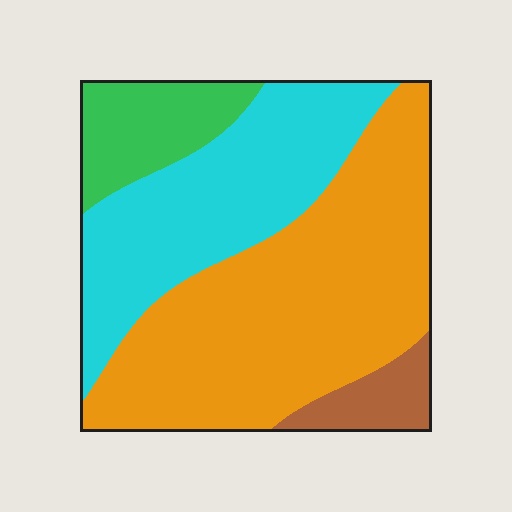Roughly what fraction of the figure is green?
Green covers about 10% of the figure.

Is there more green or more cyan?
Cyan.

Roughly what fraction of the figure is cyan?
Cyan covers 31% of the figure.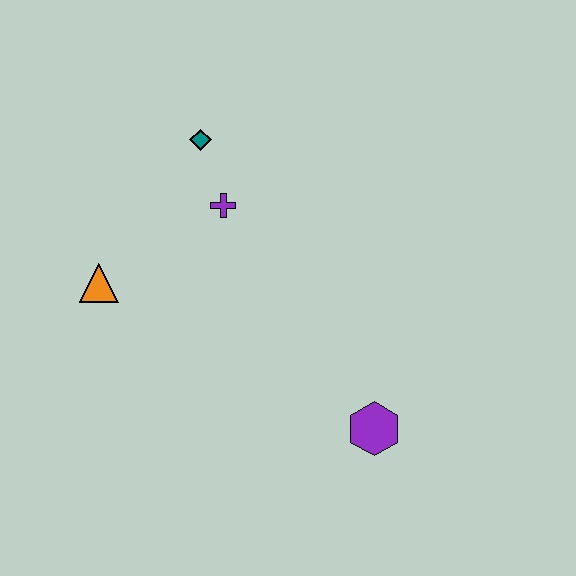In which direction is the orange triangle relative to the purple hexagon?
The orange triangle is to the left of the purple hexagon.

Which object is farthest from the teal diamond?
The purple hexagon is farthest from the teal diamond.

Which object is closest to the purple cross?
The teal diamond is closest to the purple cross.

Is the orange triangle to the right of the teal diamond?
No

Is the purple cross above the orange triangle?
Yes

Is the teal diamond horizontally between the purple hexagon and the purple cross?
No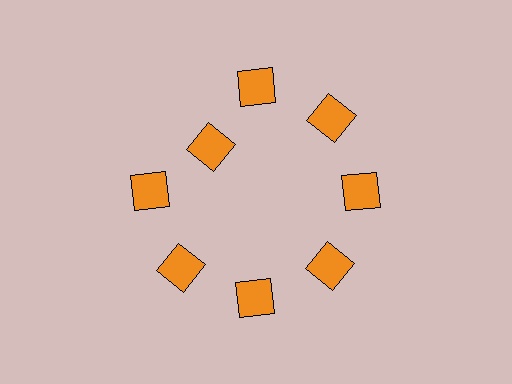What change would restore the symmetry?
The symmetry would be restored by moving it outward, back onto the ring so that all 8 squares sit at equal angles and equal distance from the center.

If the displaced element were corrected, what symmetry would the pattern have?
It would have 8-fold rotational symmetry — the pattern would map onto itself every 45 degrees.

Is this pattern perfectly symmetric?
No. The 8 orange squares are arranged in a ring, but one element near the 10 o'clock position is pulled inward toward the center, breaking the 8-fold rotational symmetry.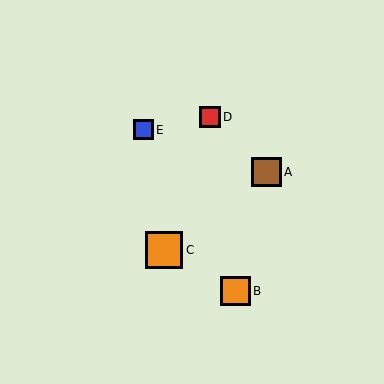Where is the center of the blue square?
The center of the blue square is at (143, 130).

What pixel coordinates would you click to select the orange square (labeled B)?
Click at (235, 291) to select the orange square B.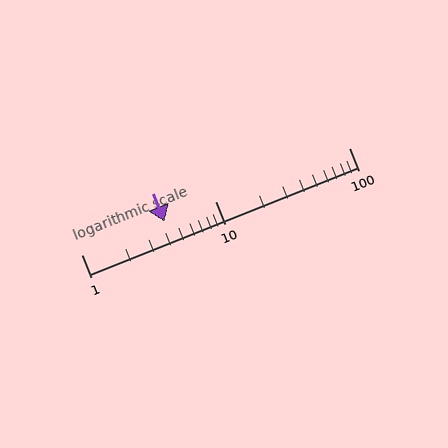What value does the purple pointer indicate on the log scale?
The pointer indicates approximately 4.2.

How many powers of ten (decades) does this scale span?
The scale spans 2 decades, from 1 to 100.